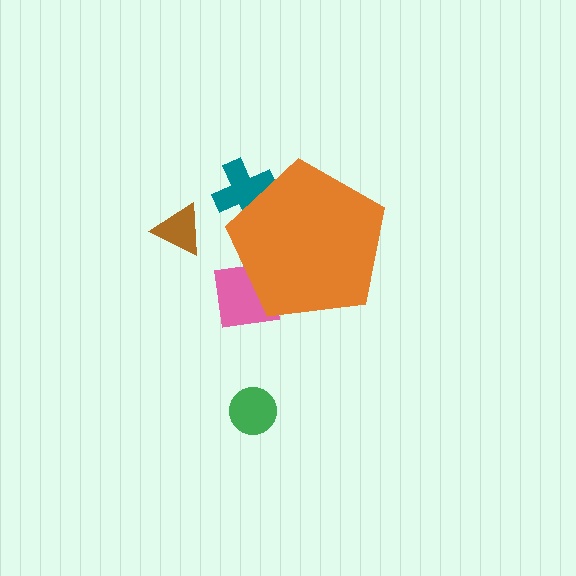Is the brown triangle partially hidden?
No, the brown triangle is fully visible.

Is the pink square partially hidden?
Yes, the pink square is partially hidden behind the orange pentagon.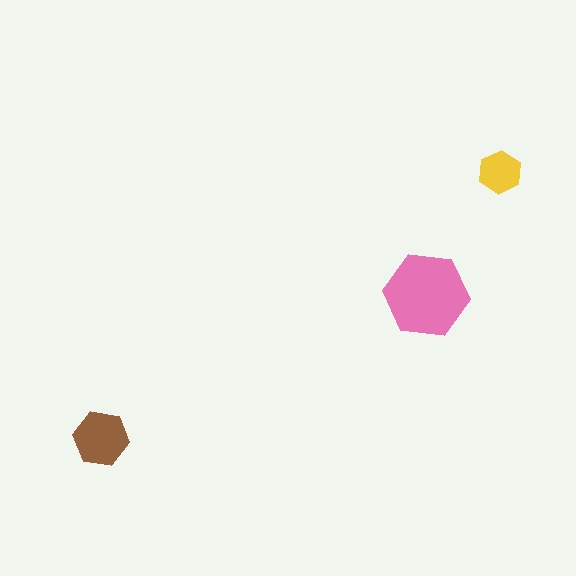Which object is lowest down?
The brown hexagon is bottommost.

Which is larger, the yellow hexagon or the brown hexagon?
The brown one.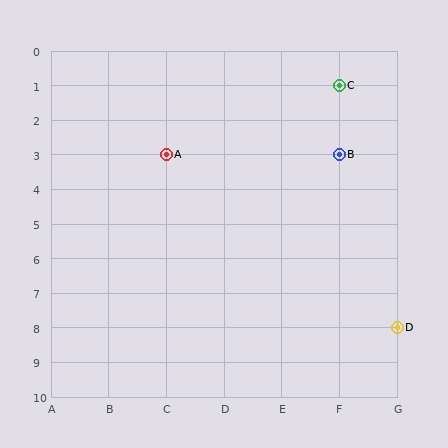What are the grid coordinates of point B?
Point B is at grid coordinates (F, 3).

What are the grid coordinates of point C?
Point C is at grid coordinates (F, 1).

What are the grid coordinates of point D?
Point D is at grid coordinates (G, 8).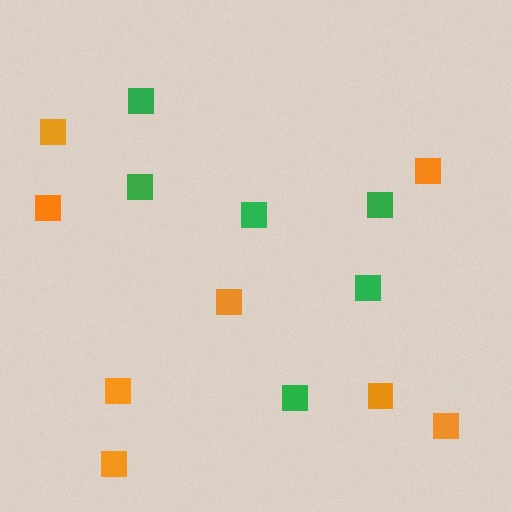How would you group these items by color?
There are 2 groups: one group of green squares (6) and one group of orange squares (8).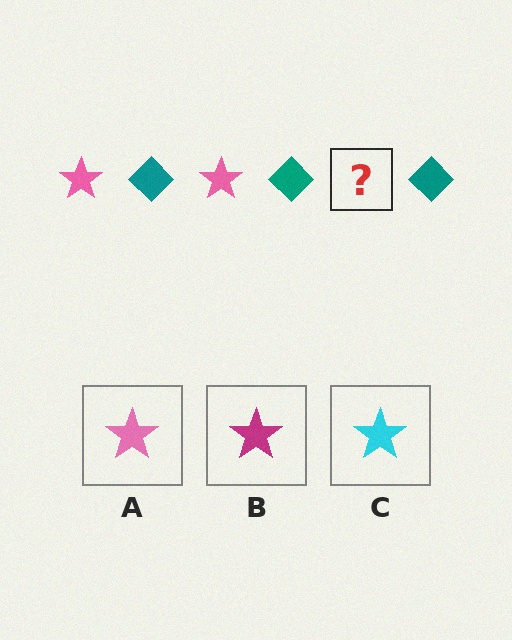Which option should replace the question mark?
Option A.